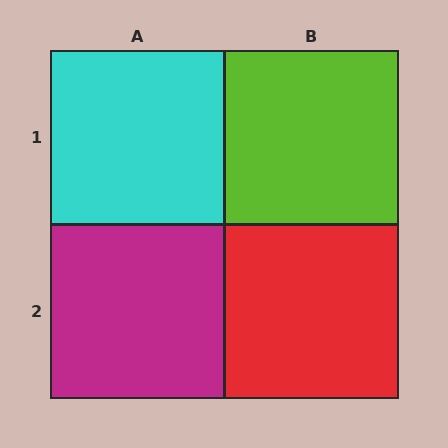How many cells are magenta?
1 cell is magenta.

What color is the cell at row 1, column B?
Lime.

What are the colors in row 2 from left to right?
Magenta, red.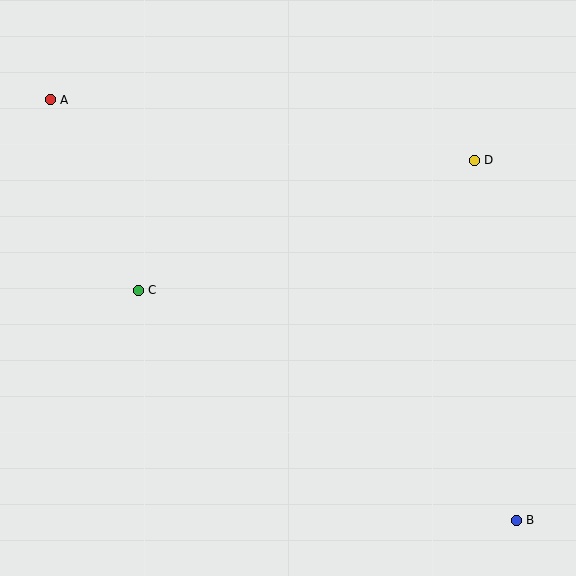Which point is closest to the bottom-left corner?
Point C is closest to the bottom-left corner.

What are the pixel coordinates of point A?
Point A is at (50, 100).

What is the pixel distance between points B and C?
The distance between B and C is 442 pixels.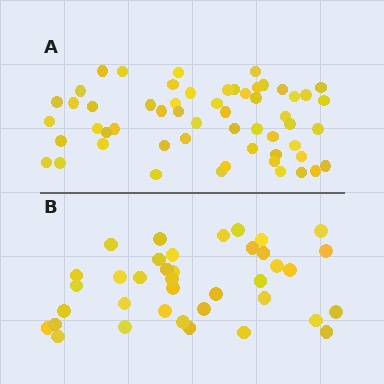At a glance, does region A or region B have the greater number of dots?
Region A (the top region) has more dots.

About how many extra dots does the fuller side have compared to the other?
Region A has approximately 20 more dots than region B.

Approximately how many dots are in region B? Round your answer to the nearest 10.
About 40 dots. (The exact count is 38, which rounds to 40.)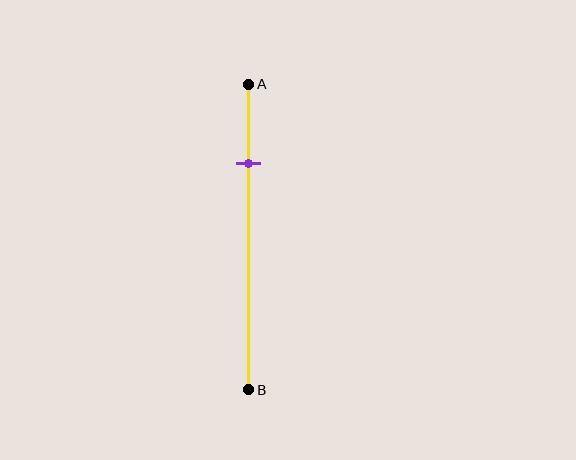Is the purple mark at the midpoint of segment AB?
No, the mark is at about 25% from A, not at the 50% midpoint.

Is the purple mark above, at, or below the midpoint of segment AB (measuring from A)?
The purple mark is above the midpoint of segment AB.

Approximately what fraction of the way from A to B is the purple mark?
The purple mark is approximately 25% of the way from A to B.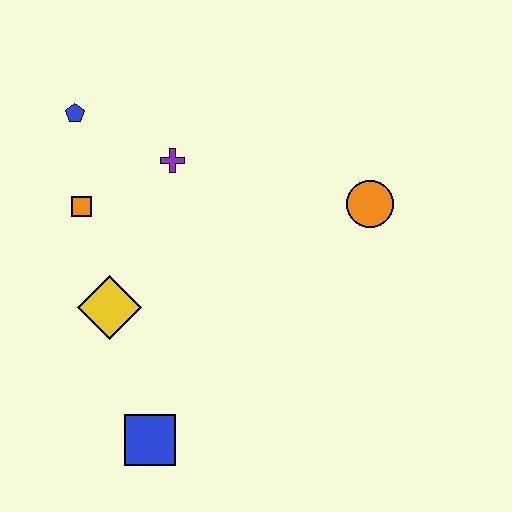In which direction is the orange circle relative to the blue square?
The orange circle is above the blue square.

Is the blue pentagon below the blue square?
No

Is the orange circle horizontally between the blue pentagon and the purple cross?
No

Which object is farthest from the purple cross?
The blue square is farthest from the purple cross.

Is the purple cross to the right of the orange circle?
No